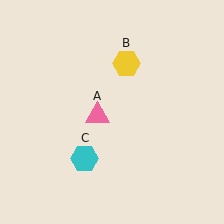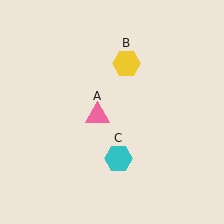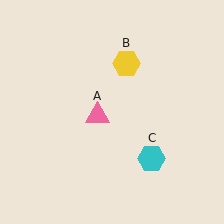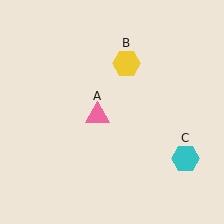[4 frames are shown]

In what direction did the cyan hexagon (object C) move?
The cyan hexagon (object C) moved right.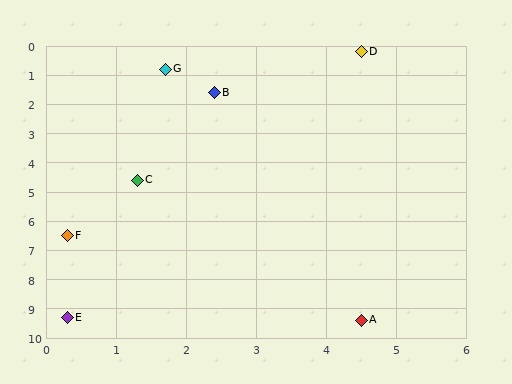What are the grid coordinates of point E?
Point E is at approximately (0.3, 9.3).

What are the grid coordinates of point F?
Point F is at approximately (0.3, 6.5).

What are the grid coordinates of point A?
Point A is at approximately (4.5, 9.4).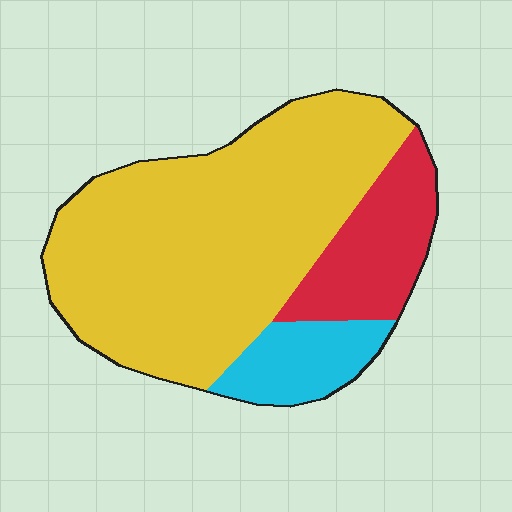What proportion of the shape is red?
Red takes up about one sixth (1/6) of the shape.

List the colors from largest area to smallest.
From largest to smallest: yellow, red, cyan.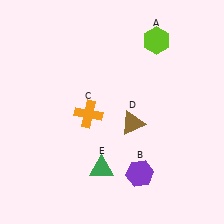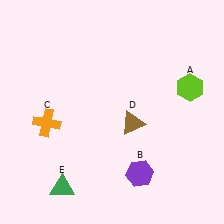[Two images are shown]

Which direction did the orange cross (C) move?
The orange cross (C) moved left.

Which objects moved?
The objects that moved are: the lime hexagon (A), the orange cross (C), the green triangle (E).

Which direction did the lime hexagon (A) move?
The lime hexagon (A) moved down.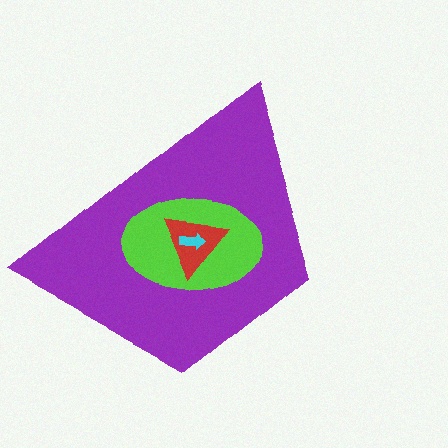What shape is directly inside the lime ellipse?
The red triangle.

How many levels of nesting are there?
4.